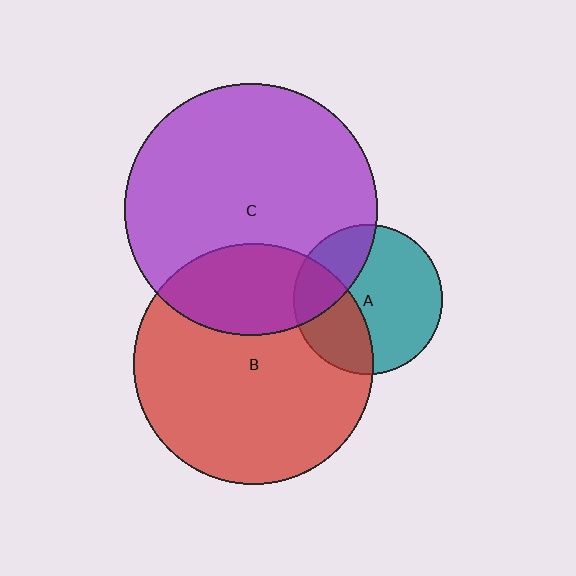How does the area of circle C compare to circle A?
Approximately 2.9 times.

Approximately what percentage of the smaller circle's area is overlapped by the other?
Approximately 35%.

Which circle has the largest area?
Circle C (purple).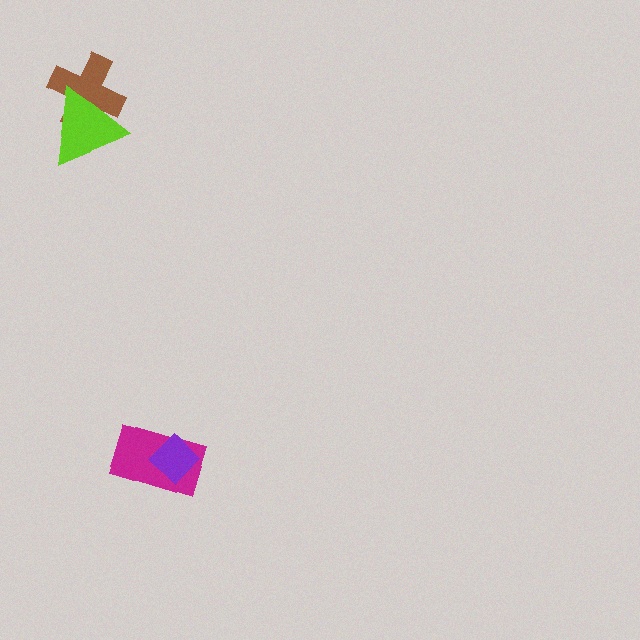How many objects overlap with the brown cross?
1 object overlaps with the brown cross.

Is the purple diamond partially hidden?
No, no other shape covers it.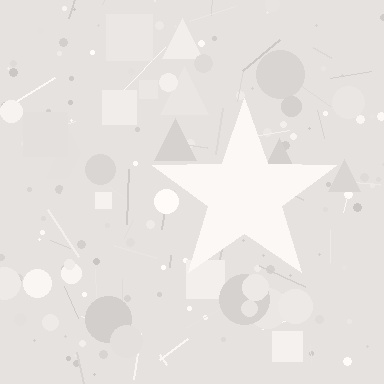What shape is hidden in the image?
A star is hidden in the image.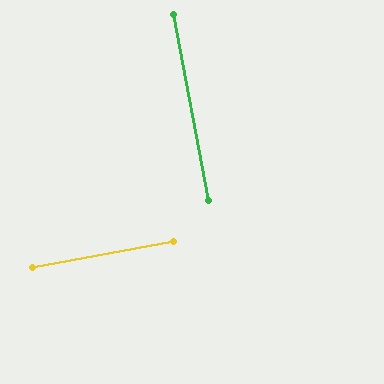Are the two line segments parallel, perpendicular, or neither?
Perpendicular — they meet at approximately 90°.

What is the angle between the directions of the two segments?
Approximately 90 degrees.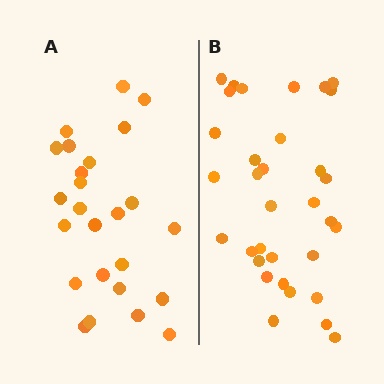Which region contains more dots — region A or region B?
Region B (the right region) has more dots.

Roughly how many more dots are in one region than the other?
Region B has roughly 8 or so more dots than region A.